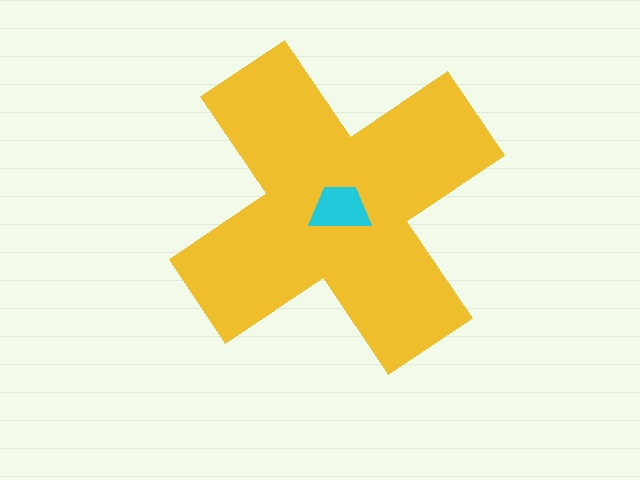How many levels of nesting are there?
2.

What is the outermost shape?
The yellow cross.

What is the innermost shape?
The cyan trapezoid.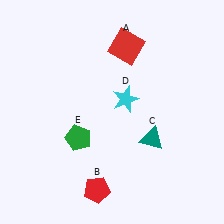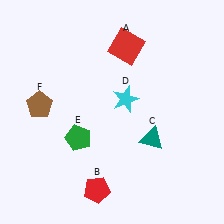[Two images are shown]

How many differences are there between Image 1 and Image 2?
There is 1 difference between the two images.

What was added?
A brown pentagon (F) was added in Image 2.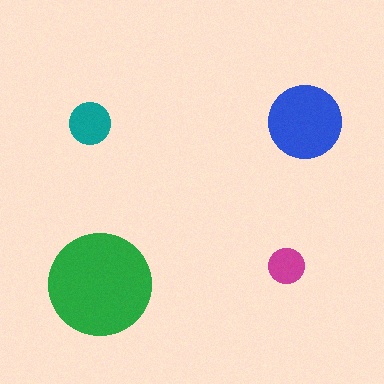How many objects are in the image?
There are 4 objects in the image.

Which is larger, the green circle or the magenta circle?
The green one.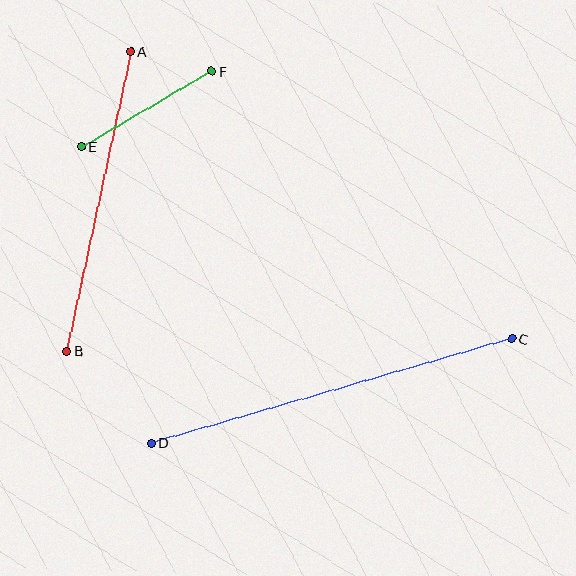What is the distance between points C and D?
The distance is approximately 375 pixels.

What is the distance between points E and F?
The distance is approximately 150 pixels.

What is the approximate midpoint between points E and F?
The midpoint is at approximately (147, 109) pixels.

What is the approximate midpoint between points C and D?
The midpoint is at approximately (331, 391) pixels.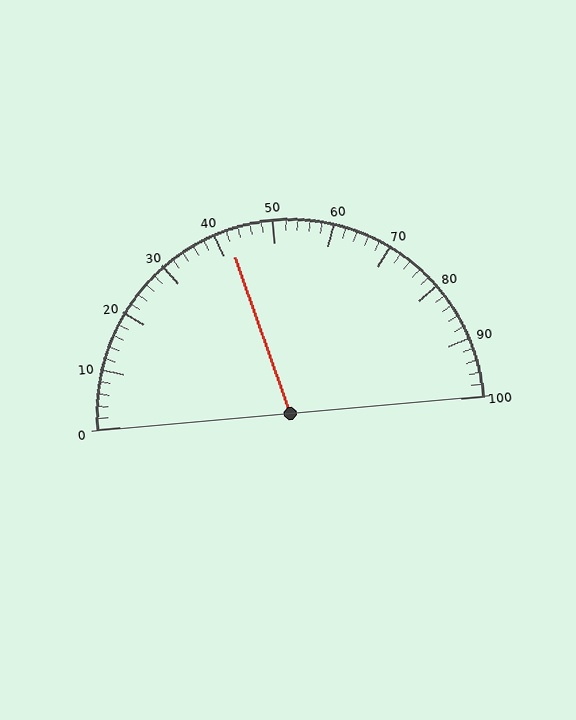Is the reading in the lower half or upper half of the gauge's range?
The reading is in the lower half of the range (0 to 100).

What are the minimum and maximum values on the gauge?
The gauge ranges from 0 to 100.